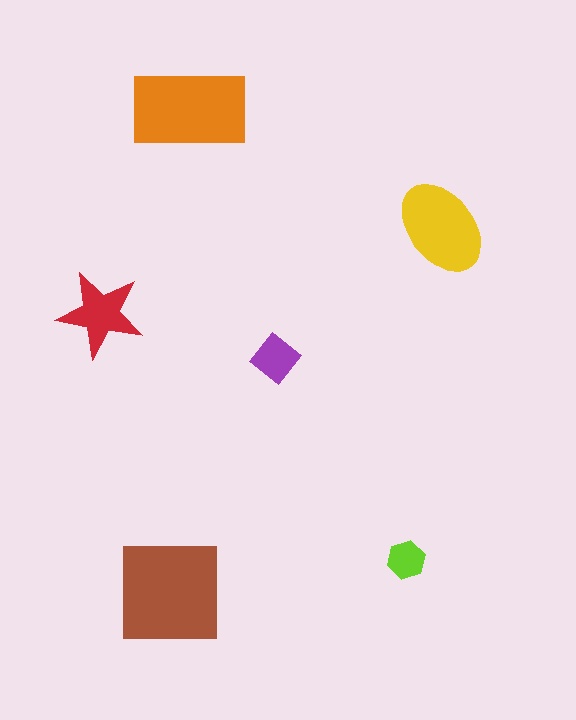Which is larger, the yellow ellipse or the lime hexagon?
The yellow ellipse.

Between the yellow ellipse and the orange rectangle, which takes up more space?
The orange rectangle.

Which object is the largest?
The brown square.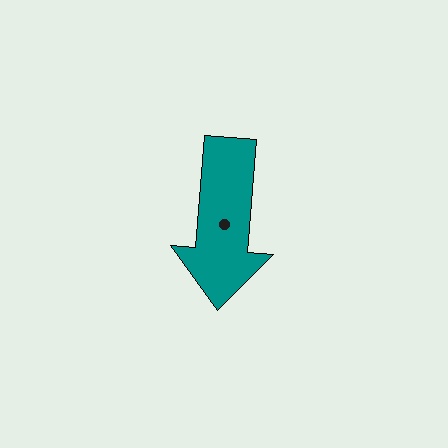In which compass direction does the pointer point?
South.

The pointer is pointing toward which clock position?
Roughly 6 o'clock.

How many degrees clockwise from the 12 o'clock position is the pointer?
Approximately 184 degrees.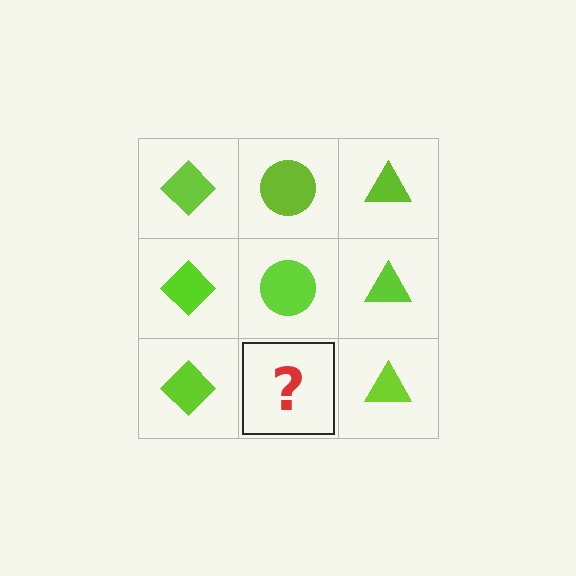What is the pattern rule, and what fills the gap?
The rule is that each column has a consistent shape. The gap should be filled with a lime circle.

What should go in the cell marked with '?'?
The missing cell should contain a lime circle.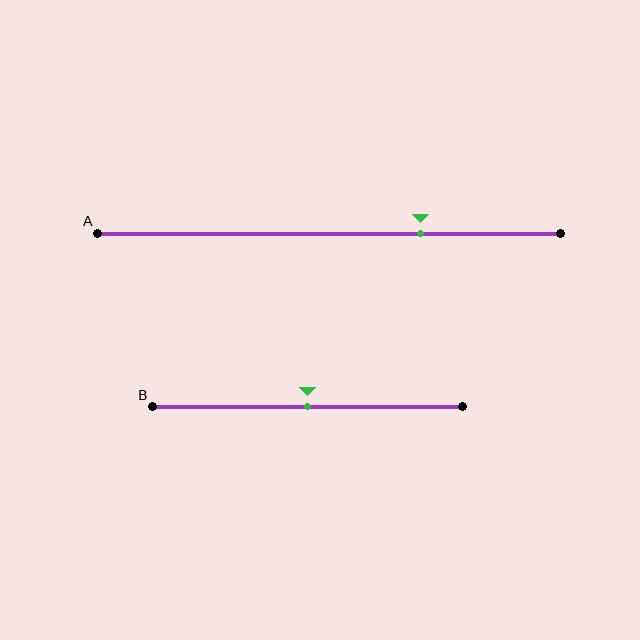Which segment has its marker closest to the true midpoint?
Segment B has its marker closest to the true midpoint.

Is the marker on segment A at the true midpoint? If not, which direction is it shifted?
No, the marker on segment A is shifted to the right by about 20% of the segment length.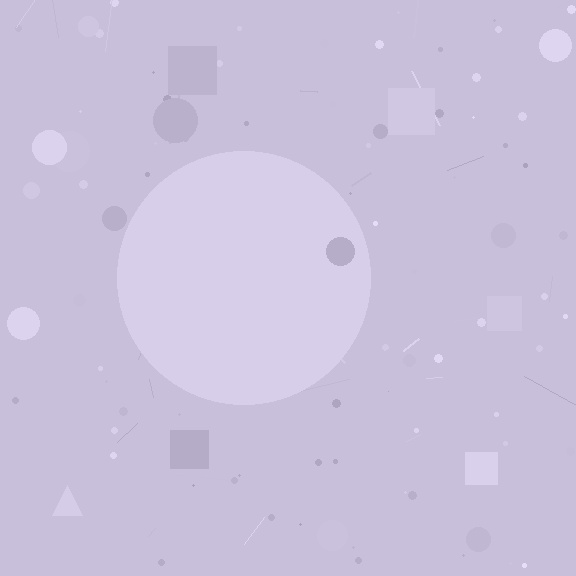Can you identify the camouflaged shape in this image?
The camouflaged shape is a circle.